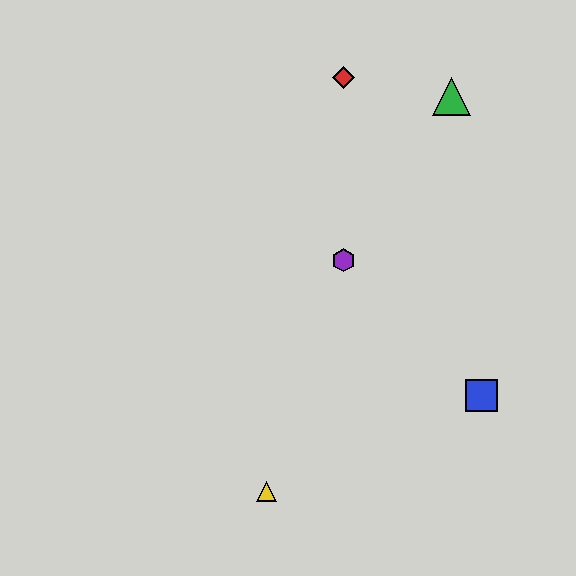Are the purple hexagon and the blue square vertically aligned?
No, the purple hexagon is at x≈343 and the blue square is at x≈482.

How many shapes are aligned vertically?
2 shapes (the red diamond, the purple hexagon) are aligned vertically.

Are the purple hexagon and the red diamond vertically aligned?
Yes, both are at x≈343.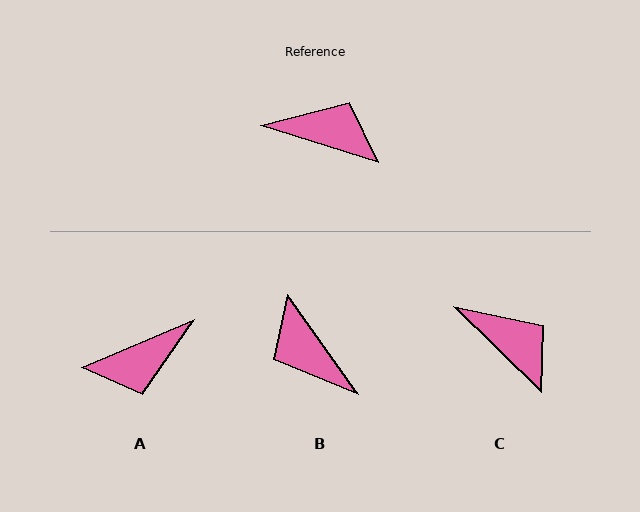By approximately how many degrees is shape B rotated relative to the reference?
Approximately 143 degrees counter-clockwise.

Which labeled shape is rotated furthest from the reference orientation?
B, about 143 degrees away.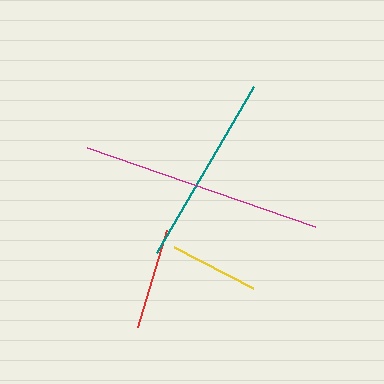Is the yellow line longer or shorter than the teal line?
The teal line is longer than the yellow line.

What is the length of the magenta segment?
The magenta segment is approximately 241 pixels long.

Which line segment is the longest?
The magenta line is the longest at approximately 241 pixels.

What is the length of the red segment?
The red segment is approximately 101 pixels long.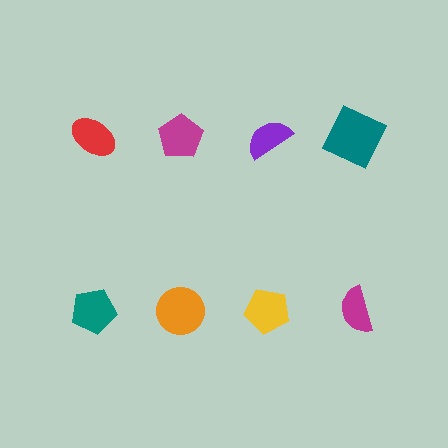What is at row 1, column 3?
A purple semicircle.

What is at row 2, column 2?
An orange circle.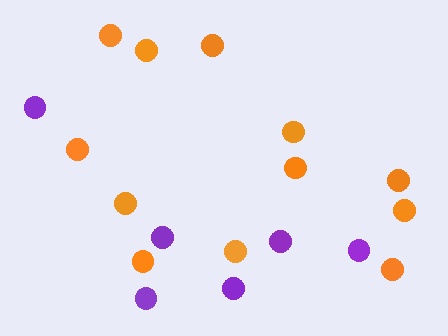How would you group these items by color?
There are 2 groups: one group of orange circles (12) and one group of purple circles (6).